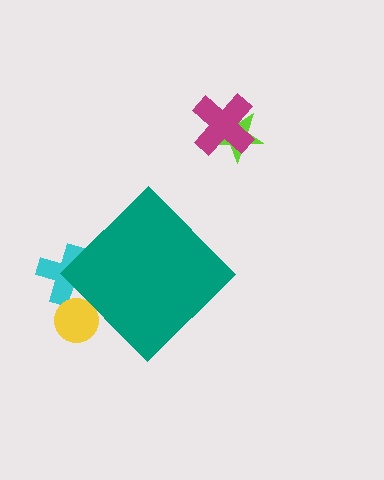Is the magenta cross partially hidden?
No, the magenta cross is fully visible.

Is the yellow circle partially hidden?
Yes, the yellow circle is partially hidden behind the teal diamond.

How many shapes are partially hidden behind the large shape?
2 shapes are partially hidden.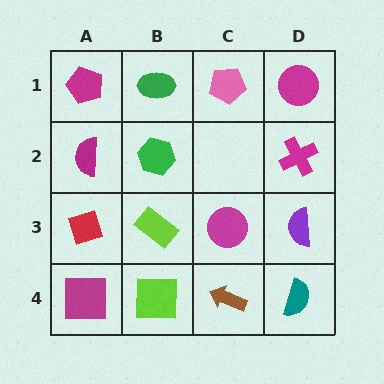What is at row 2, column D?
A magenta cross.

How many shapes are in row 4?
4 shapes.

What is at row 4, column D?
A teal semicircle.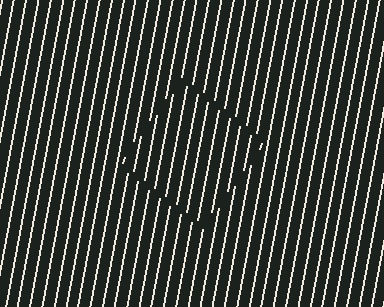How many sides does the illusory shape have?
4 sides — the line-ends trace a square.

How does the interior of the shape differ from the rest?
The interior of the shape contains the same grating, shifted by half a period — the contour is defined by the phase discontinuity where line-ends from the inner and outer gratings abut.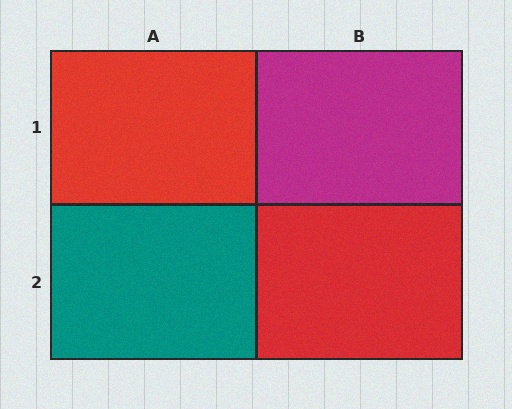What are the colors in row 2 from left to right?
Teal, red.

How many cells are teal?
1 cell is teal.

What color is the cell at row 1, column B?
Magenta.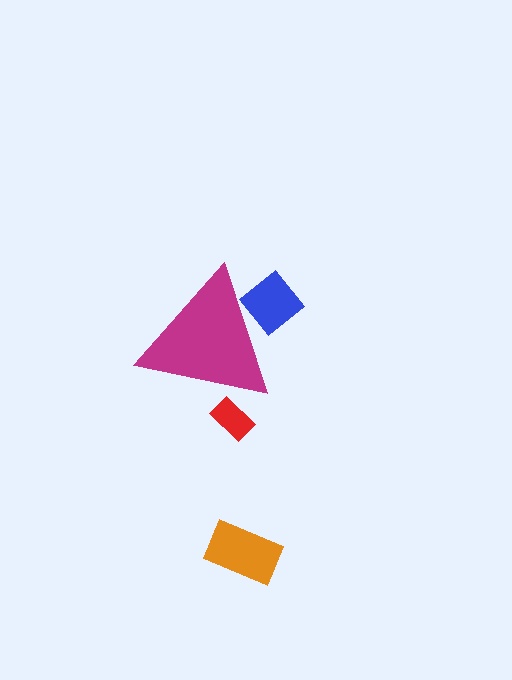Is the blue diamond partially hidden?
Yes, the blue diamond is partially hidden behind the magenta triangle.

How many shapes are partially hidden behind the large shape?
2 shapes are partially hidden.